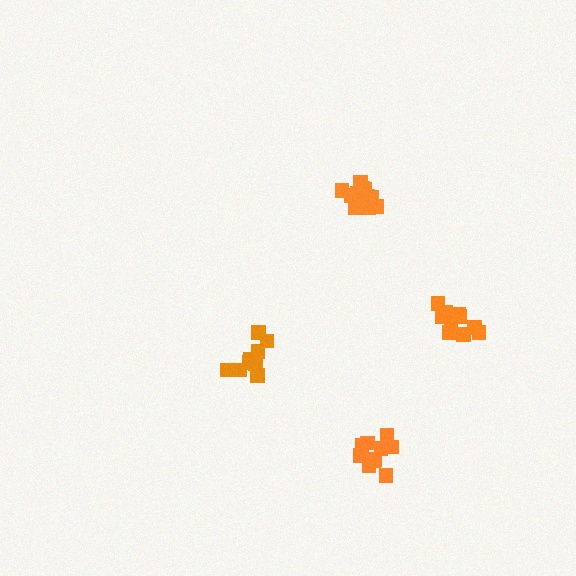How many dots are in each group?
Group 1: 10 dots, Group 2: 10 dots, Group 3: 10 dots, Group 4: 13 dots (43 total).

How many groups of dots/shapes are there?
There are 4 groups.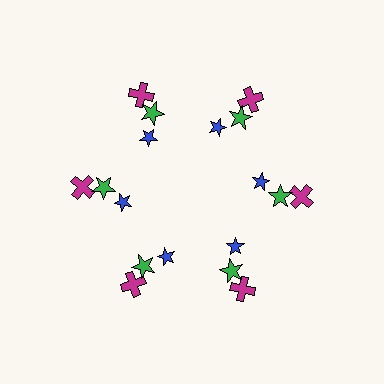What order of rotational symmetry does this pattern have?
This pattern has 6-fold rotational symmetry.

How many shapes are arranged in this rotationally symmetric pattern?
There are 18 shapes, arranged in 6 groups of 3.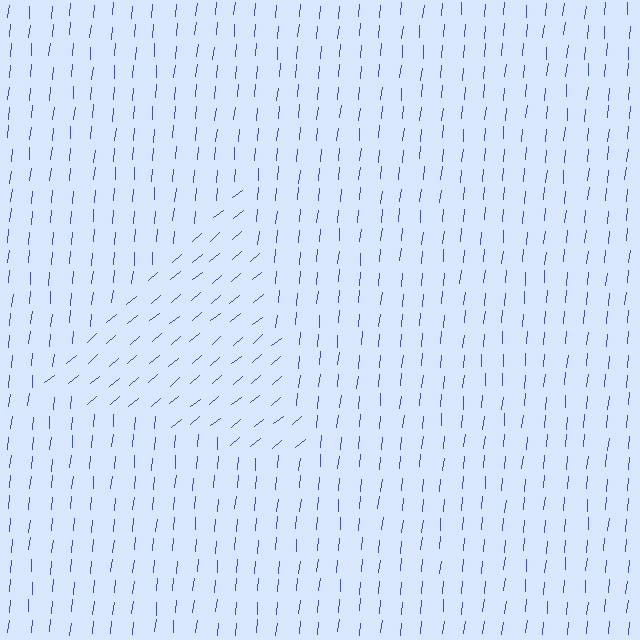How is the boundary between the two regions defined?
The boundary is defined purely by a change in line orientation (approximately 45 degrees difference). All lines are the same color and thickness.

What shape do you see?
I see a triangle.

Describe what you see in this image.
The image is filled with small blue line segments. A triangle region in the image has lines oriented differently from the surrounding lines, creating a visible texture boundary.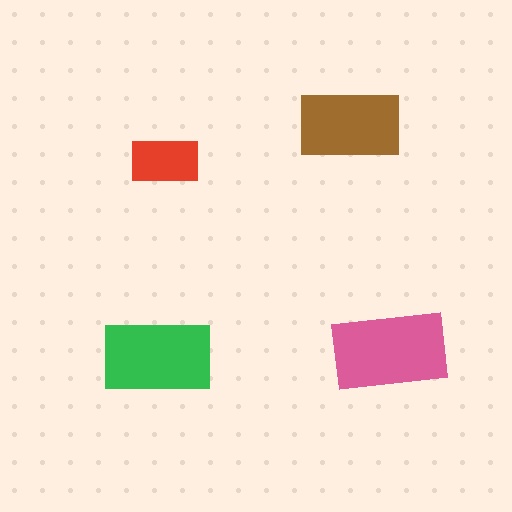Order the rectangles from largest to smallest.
the pink one, the green one, the brown one, the red one.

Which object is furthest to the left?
The green rectangle is leftmost.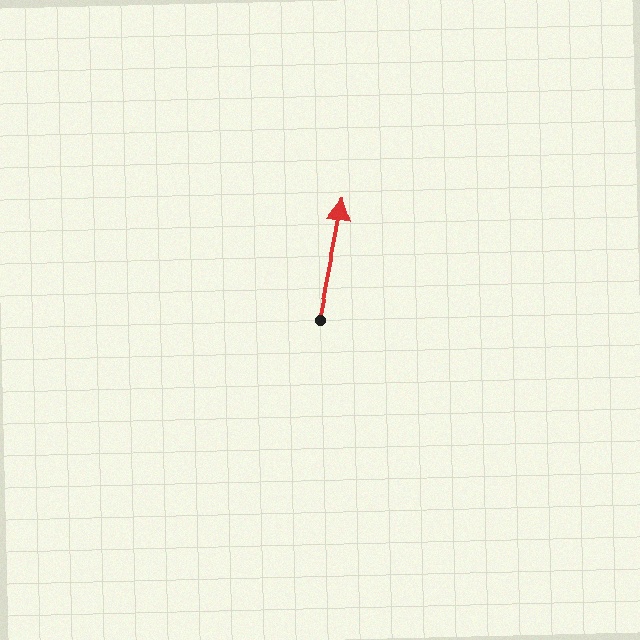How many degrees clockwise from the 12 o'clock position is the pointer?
Approximately 12 degrees.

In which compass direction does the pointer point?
North.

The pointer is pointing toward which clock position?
Roughly 12 o'clock.